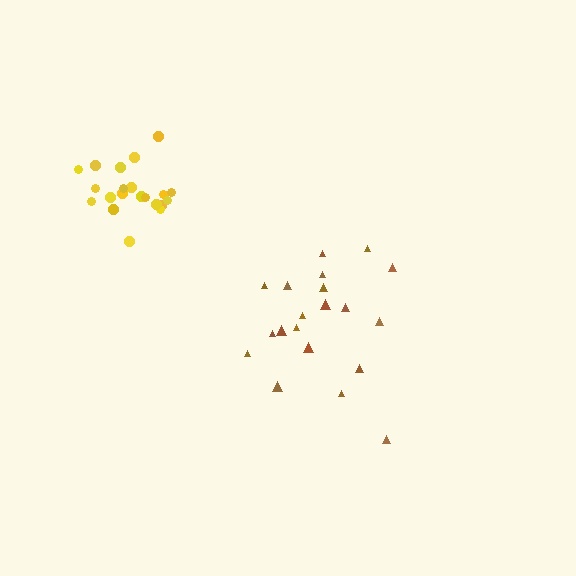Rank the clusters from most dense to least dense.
yellow, brown.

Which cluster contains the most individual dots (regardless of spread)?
Yellow (21).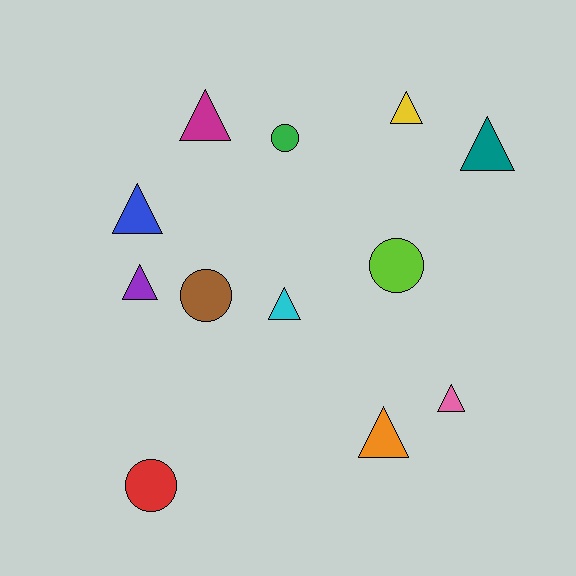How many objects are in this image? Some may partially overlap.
There are 12 objects.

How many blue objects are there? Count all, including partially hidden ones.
There is 1 blue object.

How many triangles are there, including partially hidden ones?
There are 8 triangles.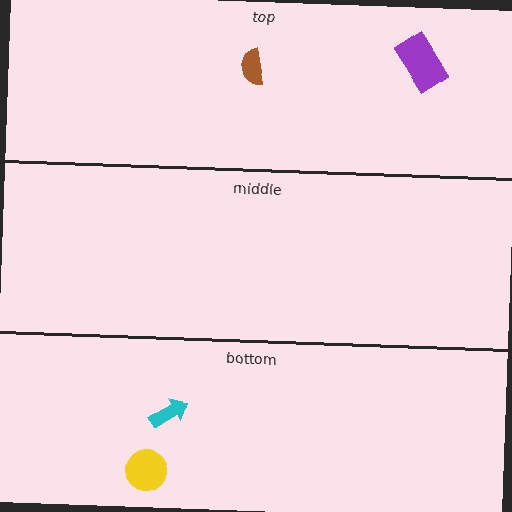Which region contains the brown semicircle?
The top region.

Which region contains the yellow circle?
The bottom region.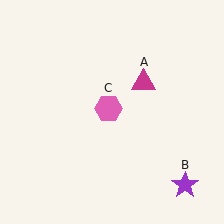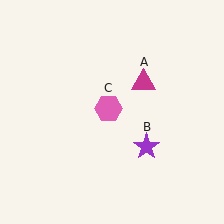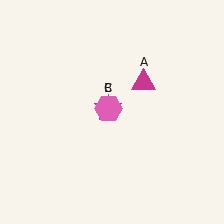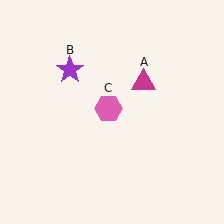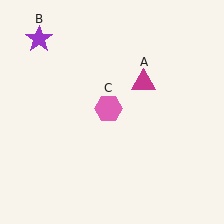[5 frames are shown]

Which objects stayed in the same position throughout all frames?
Magenta triangle (object A) and pink hexagon (object C) remained stationary.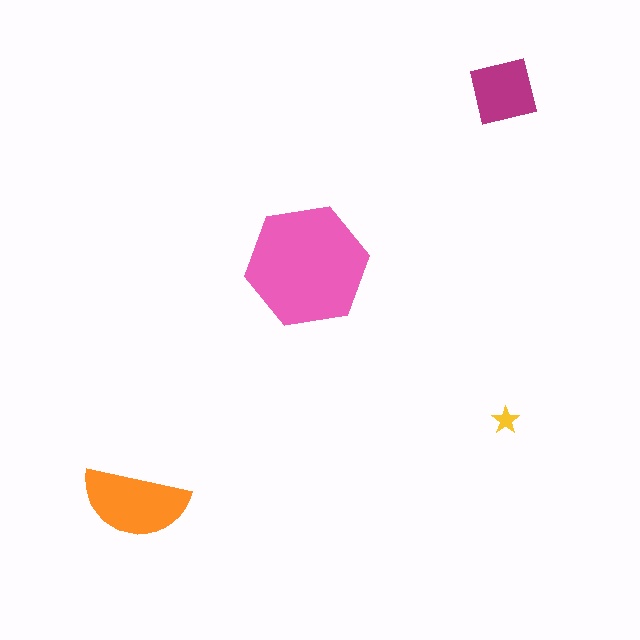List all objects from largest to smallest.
The pink hexagon, the orange semicircle, the magenta square, the yellow star.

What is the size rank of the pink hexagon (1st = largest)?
1st.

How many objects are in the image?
There are 4 objects in the image.